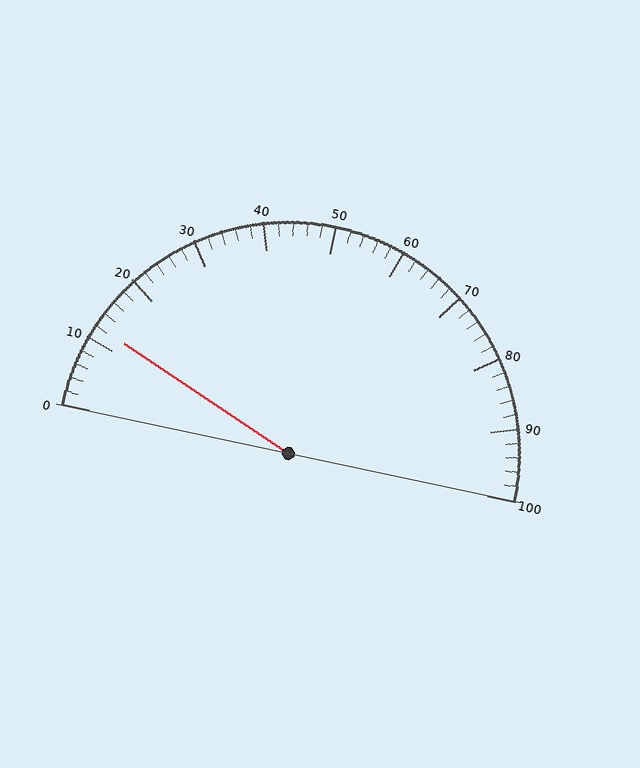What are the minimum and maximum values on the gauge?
The gauge ranges from 0 to 100.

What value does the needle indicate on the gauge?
The needle indicates approximately 12.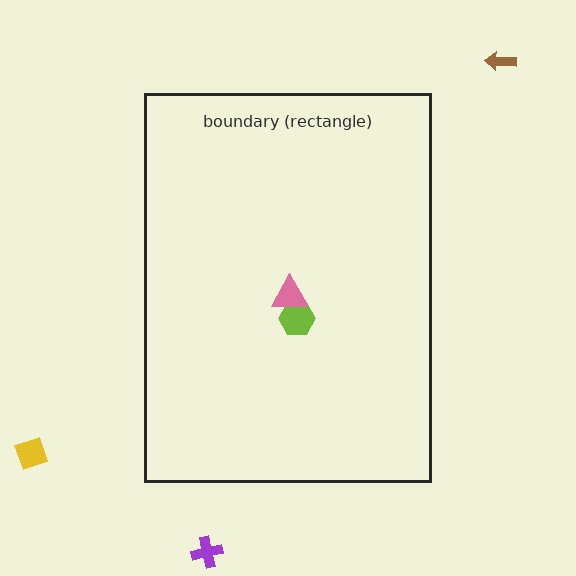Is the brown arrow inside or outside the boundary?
Outside.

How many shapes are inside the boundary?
2 inside, 3 outside.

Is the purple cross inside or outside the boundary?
Outside.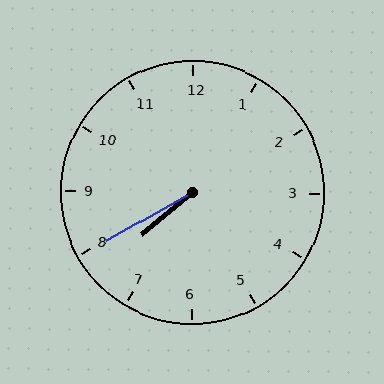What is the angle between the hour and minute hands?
Approximately 10 degrees.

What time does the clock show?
7:40.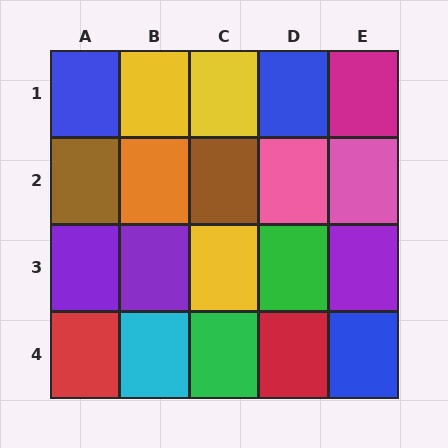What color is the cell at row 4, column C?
Green.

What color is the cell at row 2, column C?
Brown.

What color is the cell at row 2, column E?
Pink.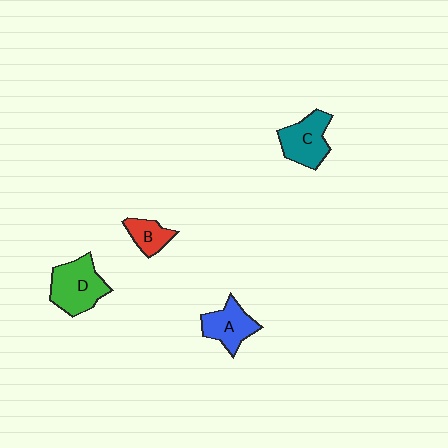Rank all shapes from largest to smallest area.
From largest to smallest: D (green), C (teal), A (blue), B (red).